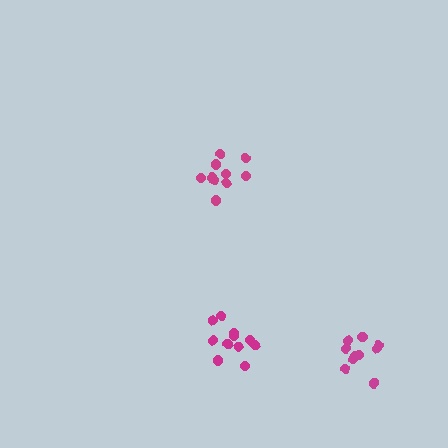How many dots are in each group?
Group 1: 11 dots, Group 2: 10 dots, Group 3: 10 dots (31 total).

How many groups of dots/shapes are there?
There are 3 groups.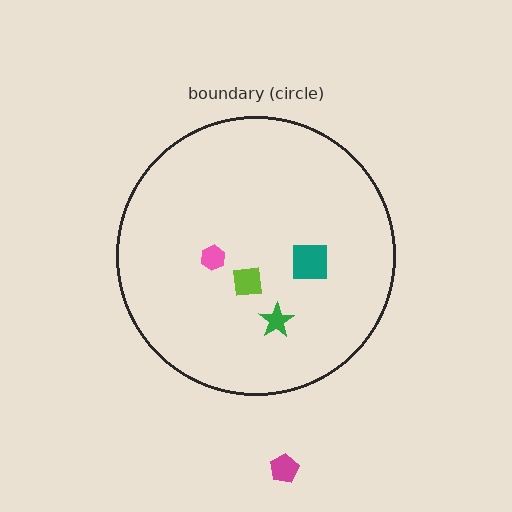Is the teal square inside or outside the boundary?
Inside.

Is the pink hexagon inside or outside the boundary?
Inside.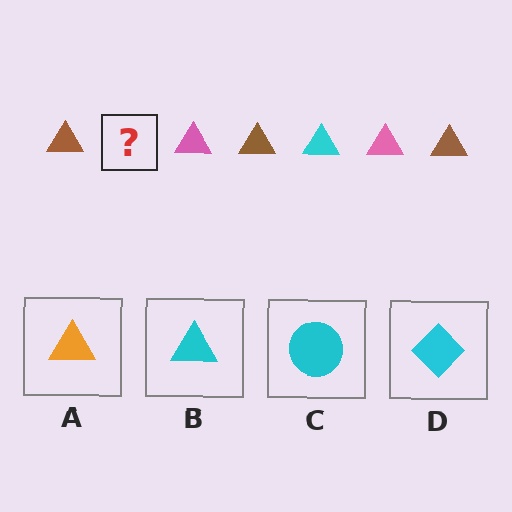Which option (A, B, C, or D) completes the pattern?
B.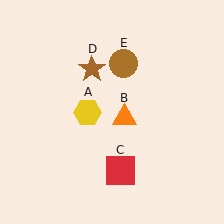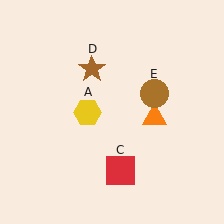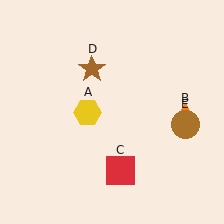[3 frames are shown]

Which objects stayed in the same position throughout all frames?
Yellow hexagon (object A) and red square (object C) and brown star (object D) remained stationary.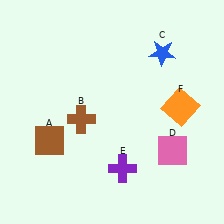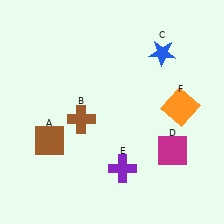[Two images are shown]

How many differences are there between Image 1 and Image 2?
There is 1 difference between the two images.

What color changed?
The square (D) changed from pink in Image 1 to magenta in Image 2.